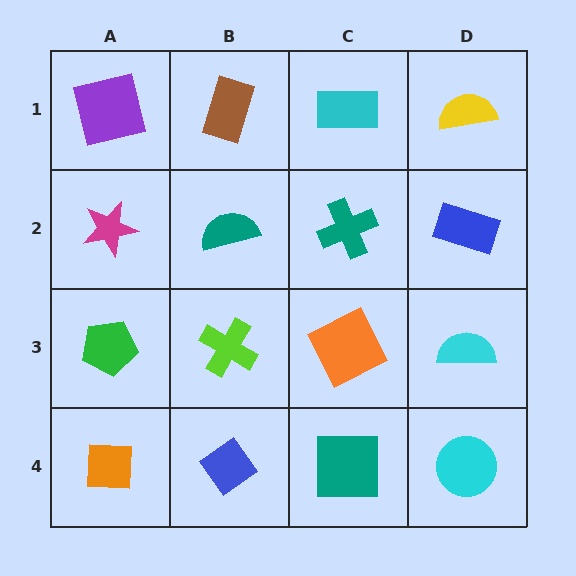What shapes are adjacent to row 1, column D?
A blue rectangle (row 2, column D), a cyan rectangle (row 1, column C).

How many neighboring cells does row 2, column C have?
4.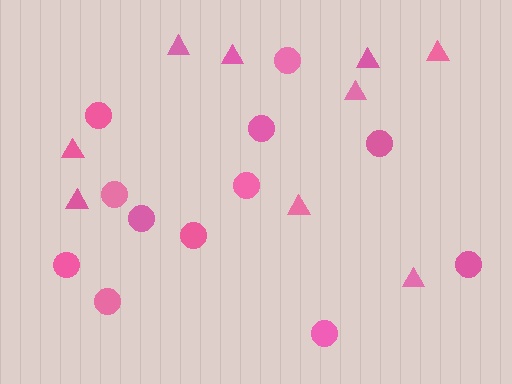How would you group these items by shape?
There are 2 groups: one group of triangles (9) and one group of circles (12).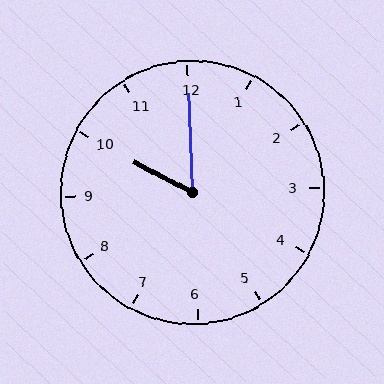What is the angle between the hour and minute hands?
Approximately 60 degrees.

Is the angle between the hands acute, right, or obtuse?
It is acute.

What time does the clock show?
10:00.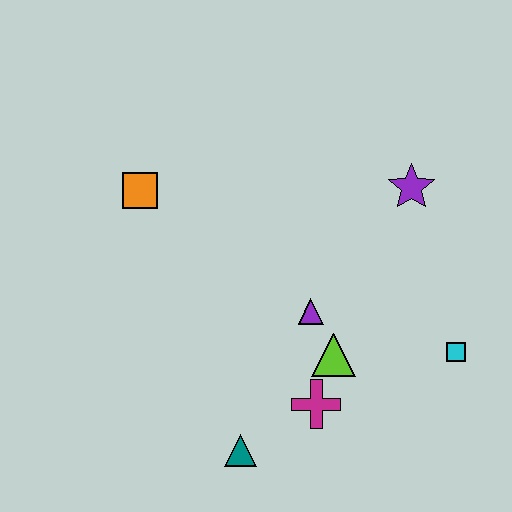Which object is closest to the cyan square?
The lime triangle is closest to the cyan square.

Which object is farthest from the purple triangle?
The orange square is farthest from the purple triangle.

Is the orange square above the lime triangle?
Yes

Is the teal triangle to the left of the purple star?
Yes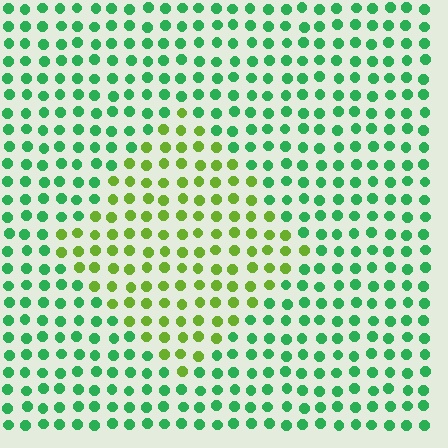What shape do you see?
I see a diamond.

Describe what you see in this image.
The image is filled with small green elements in a uniform arrangement. A diamond-shaped region is visible where the elements are tinted to a slightly different hue, forming a subtle color boundary.